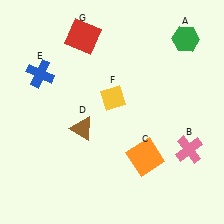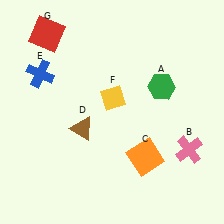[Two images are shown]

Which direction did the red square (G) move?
The red square (G) moved left.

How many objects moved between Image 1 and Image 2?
2 objects moved between the two images.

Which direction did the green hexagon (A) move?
The green hexagon (A) moved down.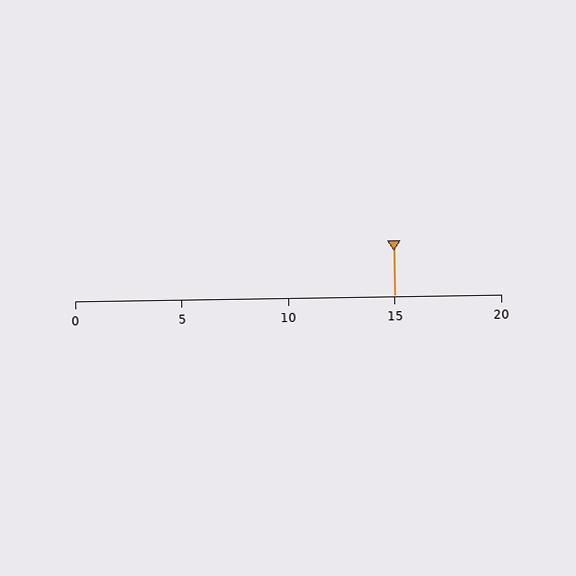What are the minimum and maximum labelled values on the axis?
The axis runs from 0 to 20.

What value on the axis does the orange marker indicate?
The marker indicates approximately 15.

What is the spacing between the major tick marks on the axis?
The major ticks are spaced 5 apart.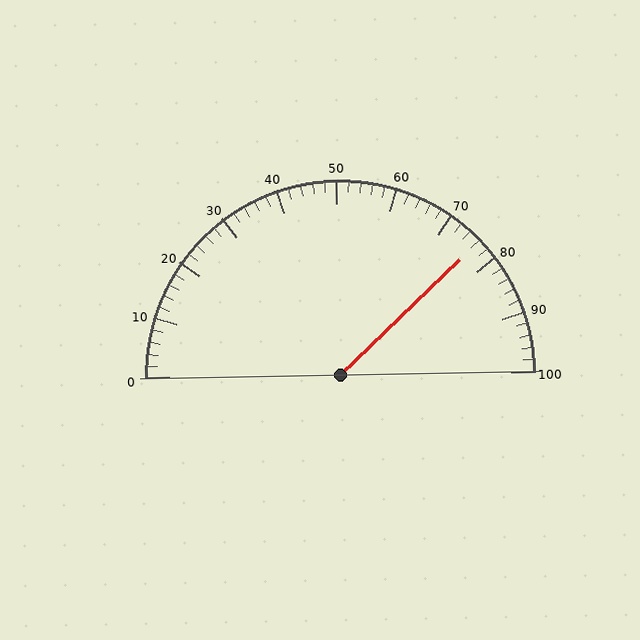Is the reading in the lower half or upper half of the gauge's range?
The reading is in the upper half of the range (0 to 100).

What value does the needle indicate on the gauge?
The needle indicates approximately 76.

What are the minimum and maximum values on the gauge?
The gauge ranges from 0 to 100.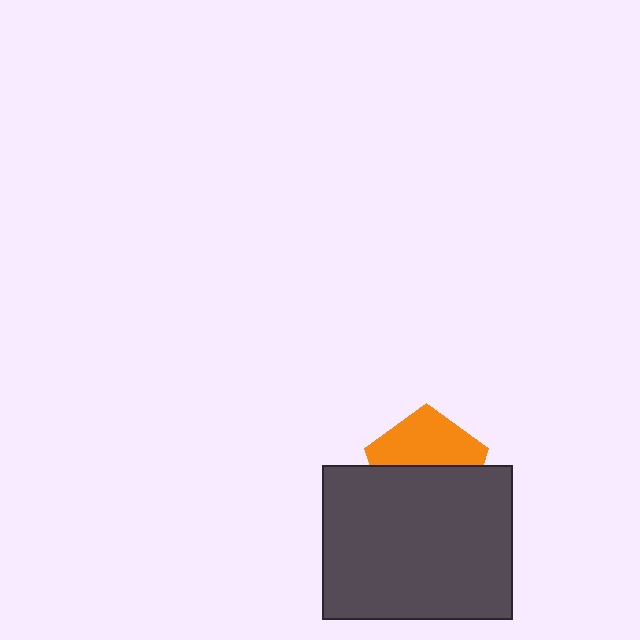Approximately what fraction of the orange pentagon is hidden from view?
Roughly 53% of the orange pentagon is hidden behind the dark gray rectangle.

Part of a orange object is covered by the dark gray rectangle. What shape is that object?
It is a pentagon.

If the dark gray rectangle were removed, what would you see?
You would see the complete orange pentagon.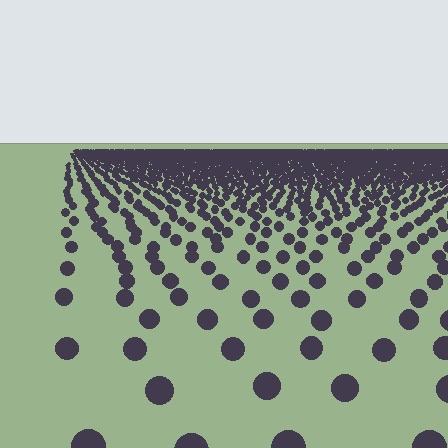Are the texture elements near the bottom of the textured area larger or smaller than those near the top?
Larger. Near the bottom, elements are closer to the viewer and appear at a bigger on-screen size.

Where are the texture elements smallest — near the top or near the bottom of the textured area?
Near the top.